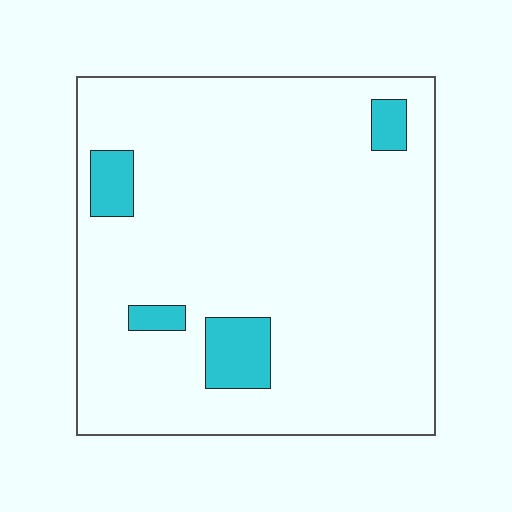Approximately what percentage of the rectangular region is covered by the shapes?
Approximately 10%.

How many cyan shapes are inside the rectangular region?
4.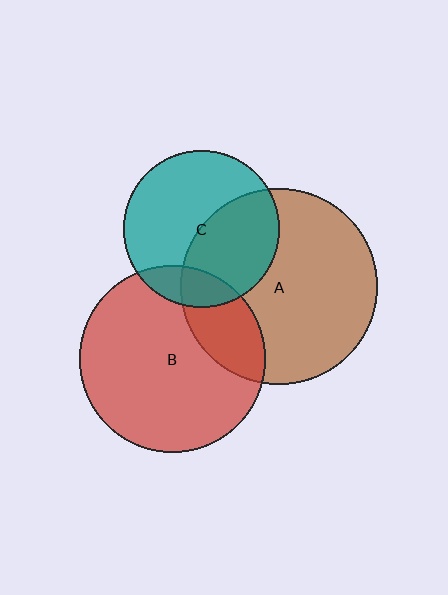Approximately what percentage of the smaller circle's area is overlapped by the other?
Approximately 45%.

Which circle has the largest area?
Circle A (brown).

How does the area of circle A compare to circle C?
Approximately 1.6 times.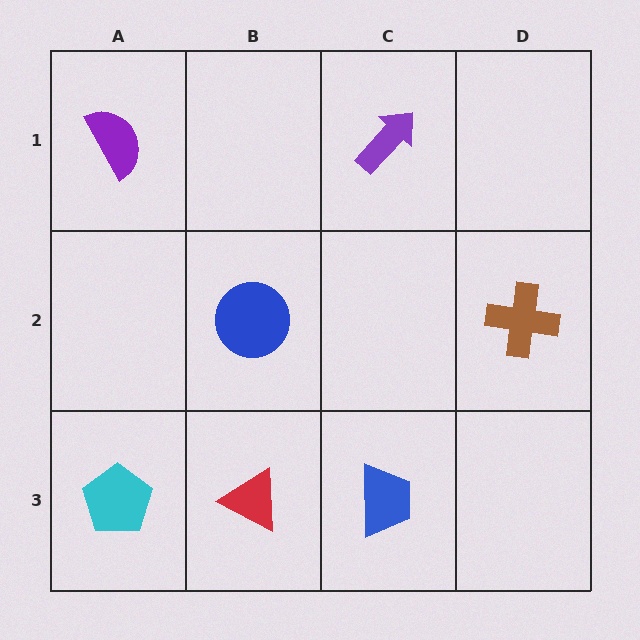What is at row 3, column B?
A red triangle.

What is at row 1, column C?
A purple arrow.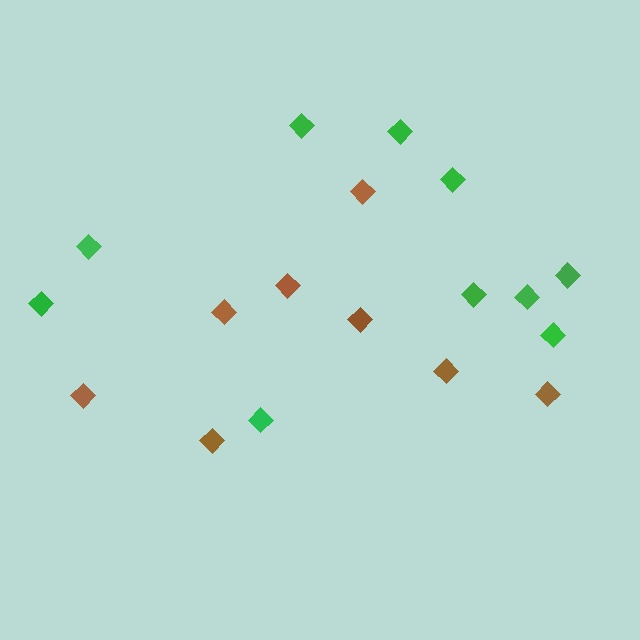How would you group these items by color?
There are 2 groups: one group of green diamonds (10) and one group of brown diamonds (8).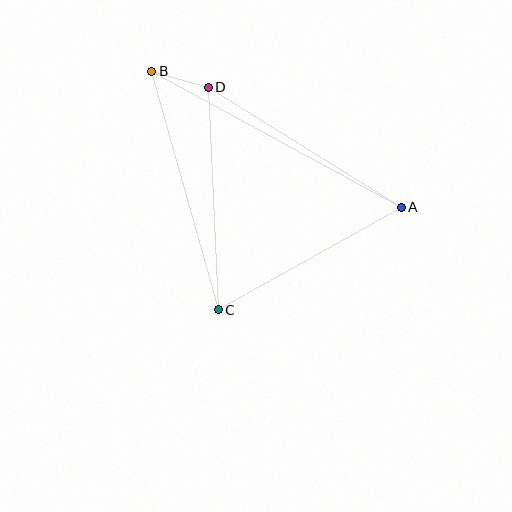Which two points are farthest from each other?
Points A and B are farthest from each other.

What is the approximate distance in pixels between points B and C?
The distance between B and C is approximately 248 pixels.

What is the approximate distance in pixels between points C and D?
The distance between C and D is approximately 223 pixels.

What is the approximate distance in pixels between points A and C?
The distance between A and C is approximately 209 pixels.